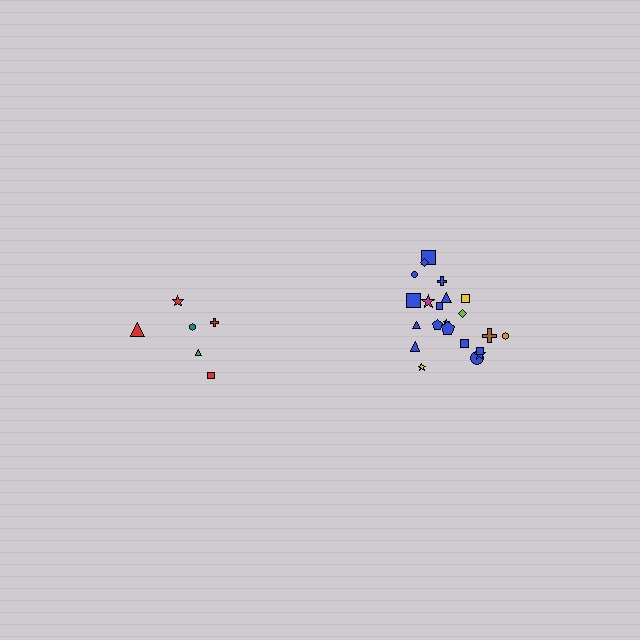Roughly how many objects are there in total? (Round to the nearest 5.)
Roughly 30 objects in total.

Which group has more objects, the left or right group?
The right group.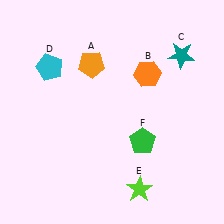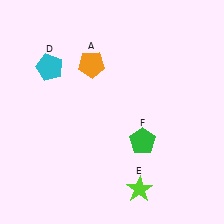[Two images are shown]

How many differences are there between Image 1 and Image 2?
There are 2 differences between the two images.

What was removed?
The orange hexagon (B), the teal star (C) were removed in Image 2.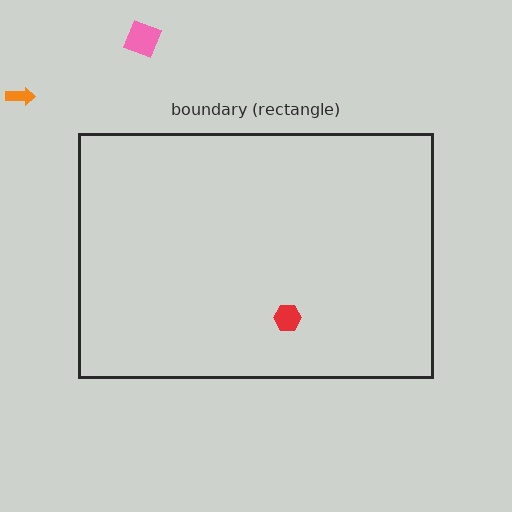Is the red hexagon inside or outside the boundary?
Inside.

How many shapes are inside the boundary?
1 inside, 2 outside.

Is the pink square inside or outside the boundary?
Outside.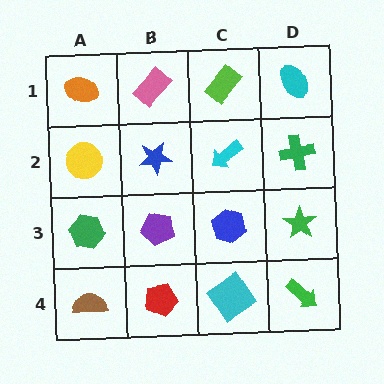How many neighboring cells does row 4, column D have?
2.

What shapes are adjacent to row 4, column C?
A blue hexagon (row 3, column C), a red pentagon (row 4, column B), a green arrow (row 4, column D).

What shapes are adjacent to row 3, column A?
A yellow circle (row 2, column A), a brown semicircle (row 4, column A), a purple pentagon (row 3, column B).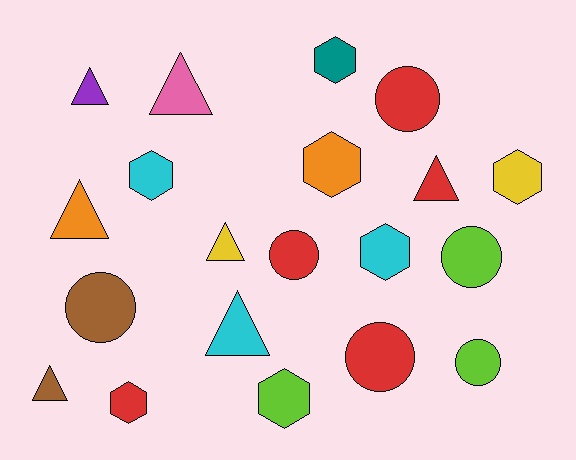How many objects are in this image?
There are 20 objects.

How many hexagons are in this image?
There are 7 hexagons.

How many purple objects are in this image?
There is 1 purple object.